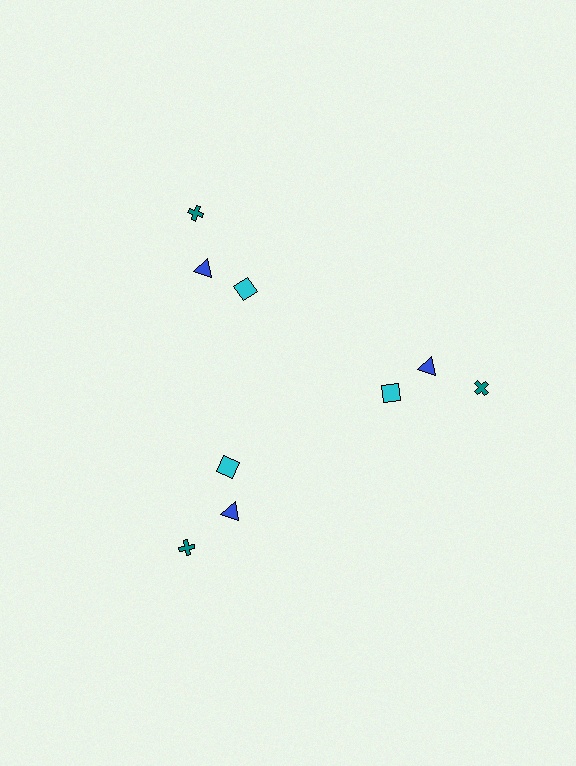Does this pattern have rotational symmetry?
Yes, this pattern has 3-fold rotational symmetry. It looks the same after rotating 120 degrees around the center.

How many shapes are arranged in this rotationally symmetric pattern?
There are 9 shapes, arranged in 3 groups of 3.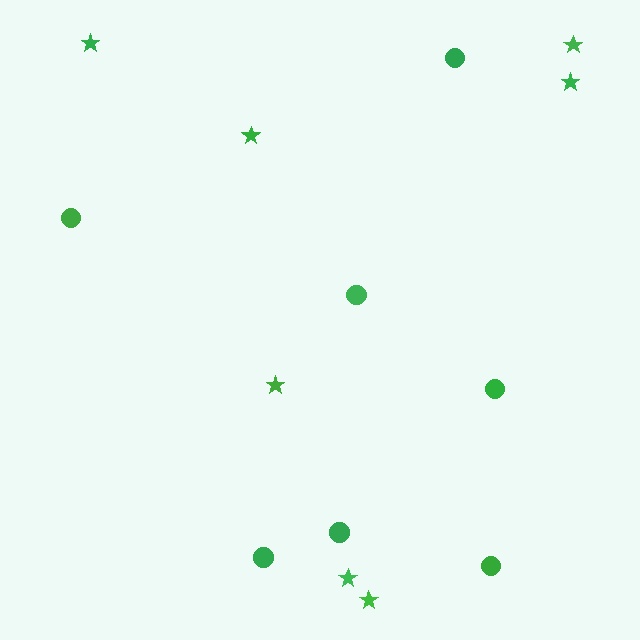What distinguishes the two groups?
There are 2 groups: one group of stars (7) and one group of circles (7).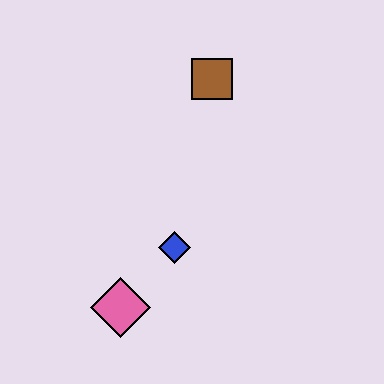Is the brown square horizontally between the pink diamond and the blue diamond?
No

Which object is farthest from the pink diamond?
The brown square is farthest from the pink diamond.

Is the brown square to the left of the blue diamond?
No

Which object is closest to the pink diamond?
The blue diamond is closest to the pink diamond.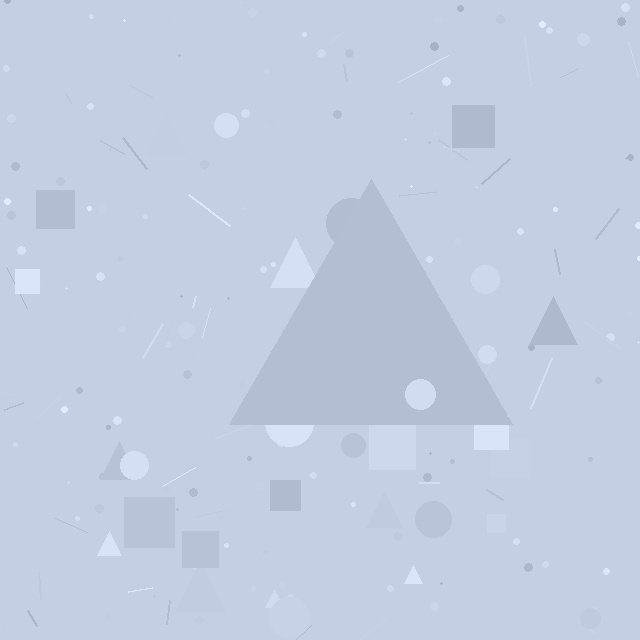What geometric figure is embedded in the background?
A triangle is embedded in the background.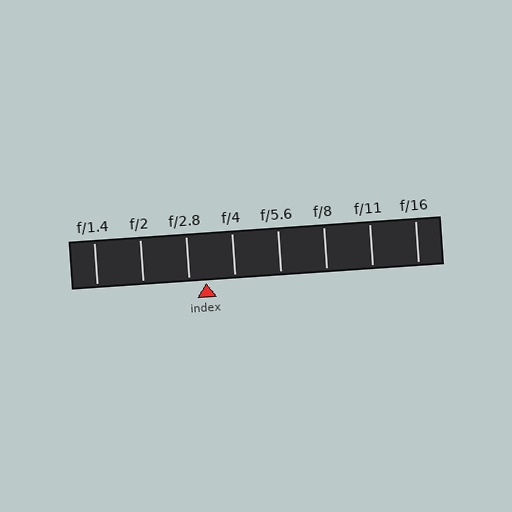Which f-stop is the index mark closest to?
The index mark is closest to f/2.8.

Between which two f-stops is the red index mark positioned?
The index mark is between f/2.8 and f/4.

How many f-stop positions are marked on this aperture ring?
There are 8 f-stop positions marked.